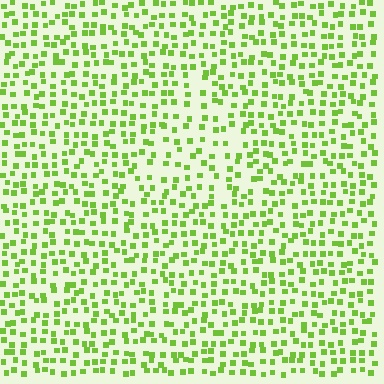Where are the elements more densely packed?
The elements are more densely packed outside the triangle boundary.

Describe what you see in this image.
The image contains small lime elements arranged at two different densities. A triangle-shaped region is visible where the elements are less densely packed than the surrounding area.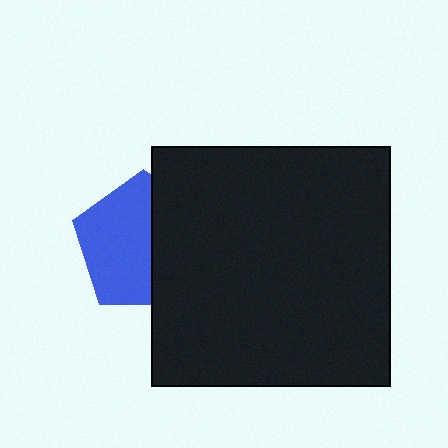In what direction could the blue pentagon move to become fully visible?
The blue pentagon could move left. That would shift it out from behind the black square entirely.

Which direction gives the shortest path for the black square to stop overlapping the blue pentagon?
Moving right gives the shortest separation.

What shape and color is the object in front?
The object in front is a black square.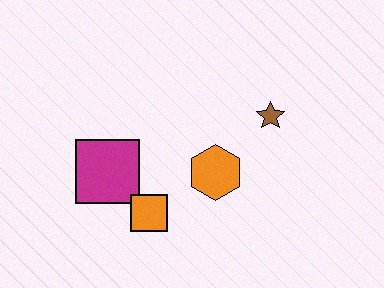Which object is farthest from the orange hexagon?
The magenta square is farthest from the orange hexagon.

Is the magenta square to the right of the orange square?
No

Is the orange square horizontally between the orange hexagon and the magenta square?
Yes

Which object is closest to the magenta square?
The orange square is closest to the magenta square.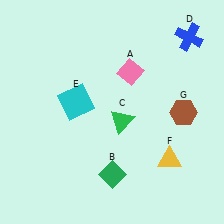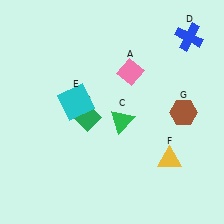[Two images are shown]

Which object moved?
The green diamond (B) moved up.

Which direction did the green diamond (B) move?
The green diamond (B) moved up.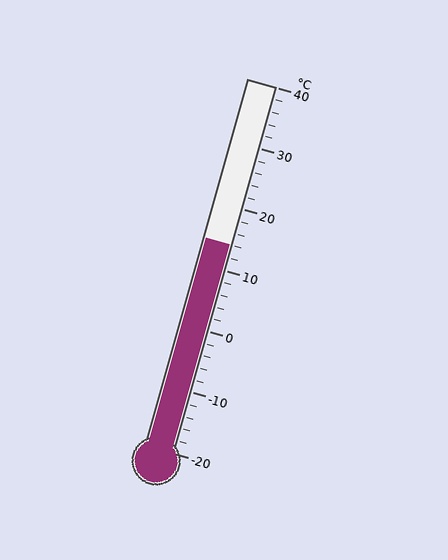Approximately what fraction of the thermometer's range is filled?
The thermometer is filled to approximately 55% of its range.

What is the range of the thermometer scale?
The thermometer scale ranges from -20°C to 40°C.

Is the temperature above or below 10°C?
The temperature is above 10°C.